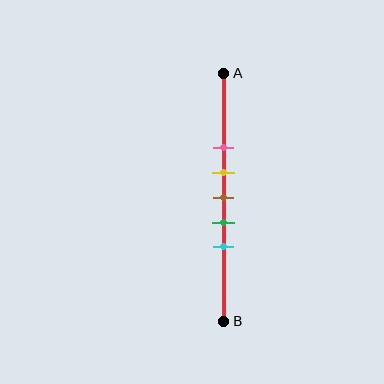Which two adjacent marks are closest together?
The yellow and brown marks are the closest adjacent pair.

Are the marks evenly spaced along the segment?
Yes, the marks are approximately evenly spaced.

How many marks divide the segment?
There are 5 marks dividing the segment.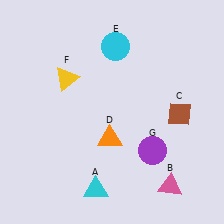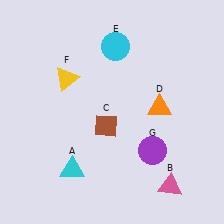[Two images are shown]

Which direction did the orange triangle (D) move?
The orange triangle (D) moved right.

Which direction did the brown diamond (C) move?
The brown diamond (C) moved left.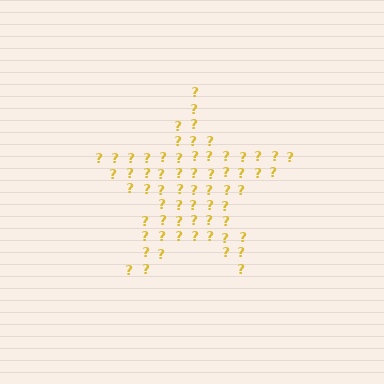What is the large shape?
The large shape is a star.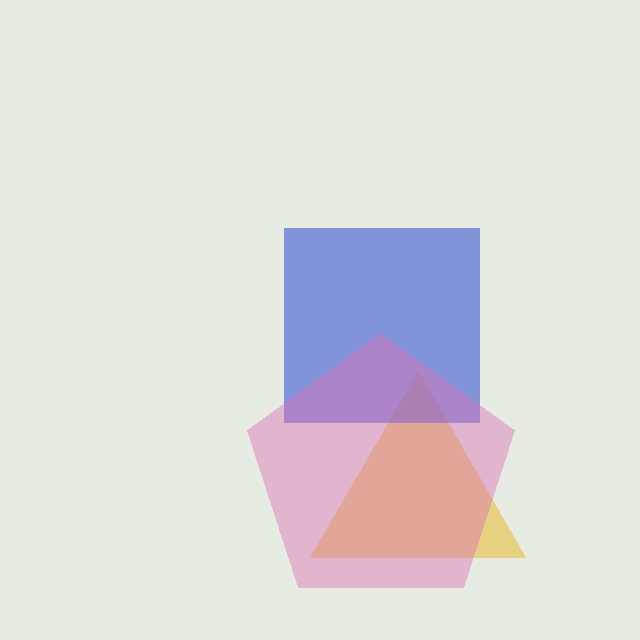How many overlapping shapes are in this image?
There are 3 overlapping shapes in the image.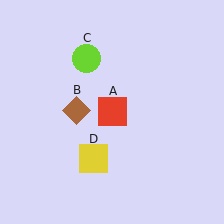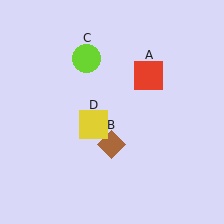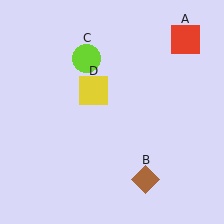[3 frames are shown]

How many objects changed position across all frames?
3 objects changed position: red square (object A), brown diamond (object B), yellow square (object D).